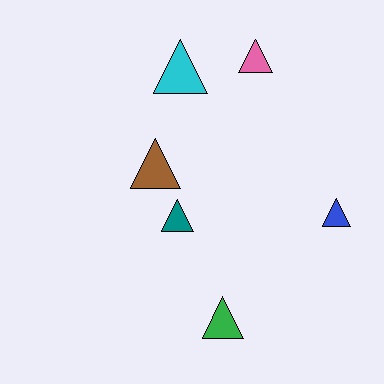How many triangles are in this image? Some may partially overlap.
There are 6 triangles.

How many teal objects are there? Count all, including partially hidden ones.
There is 1 teal object.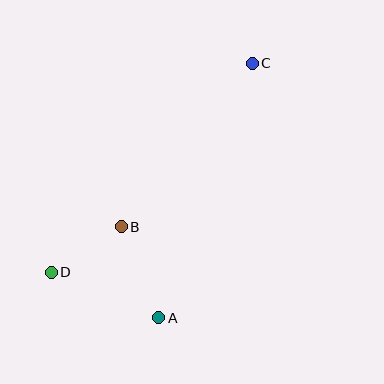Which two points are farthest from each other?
Points C and D are farthest from each other.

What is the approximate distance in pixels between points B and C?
The distance between B and C is approximately 209 pixels.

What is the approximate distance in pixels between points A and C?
The distance between A and C is approximately 270 pixels.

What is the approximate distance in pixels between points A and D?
The distance between A and D is approximately 117 pixels.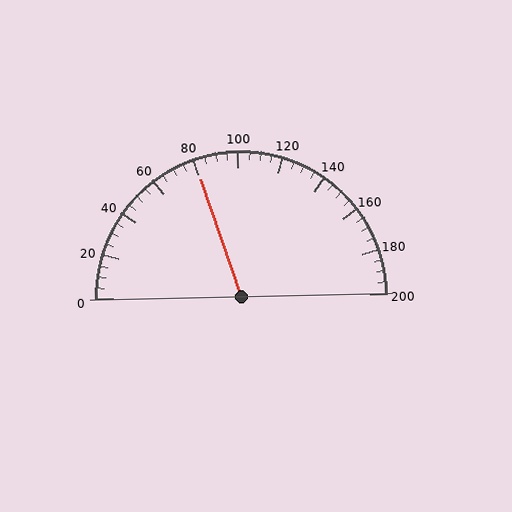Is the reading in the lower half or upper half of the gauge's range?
The reading is in the lower half of the range (0 to 200).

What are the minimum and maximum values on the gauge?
The gauge ranges from 0 to 200.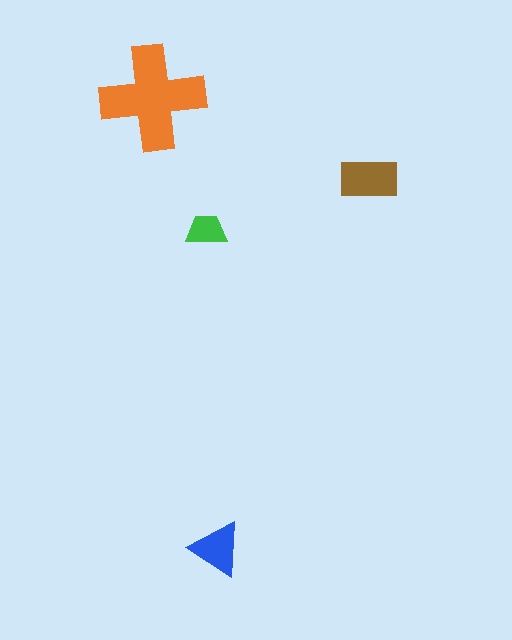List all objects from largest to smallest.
The orange cross, the brown rectangle, the blue triangle, the green trapezoid.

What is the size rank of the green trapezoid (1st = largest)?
4th.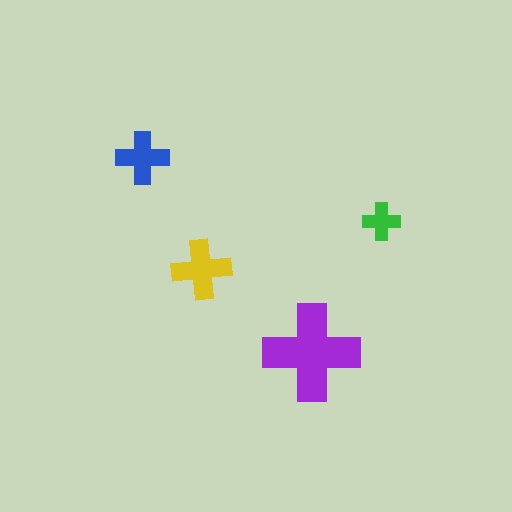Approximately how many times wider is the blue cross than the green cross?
About 1.5 times wider.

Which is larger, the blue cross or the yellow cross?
The yellow one.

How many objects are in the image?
There are 4 objects in the image.